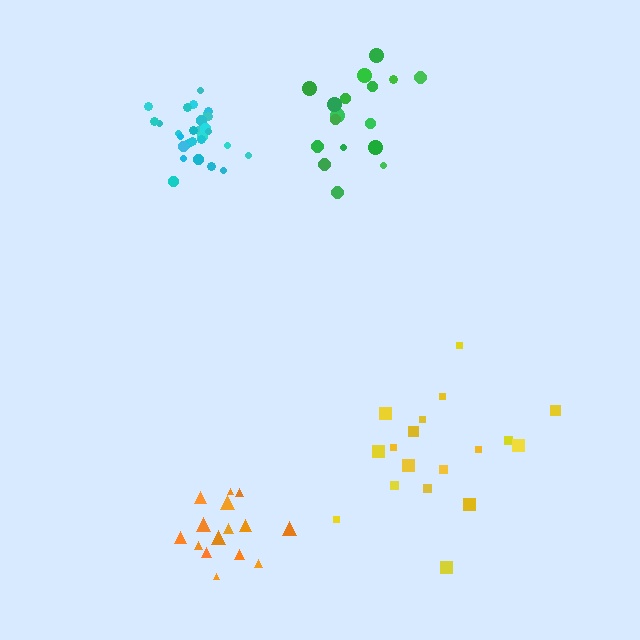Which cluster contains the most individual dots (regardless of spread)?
Cyan (28).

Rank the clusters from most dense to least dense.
cyan, orange, green, yellow.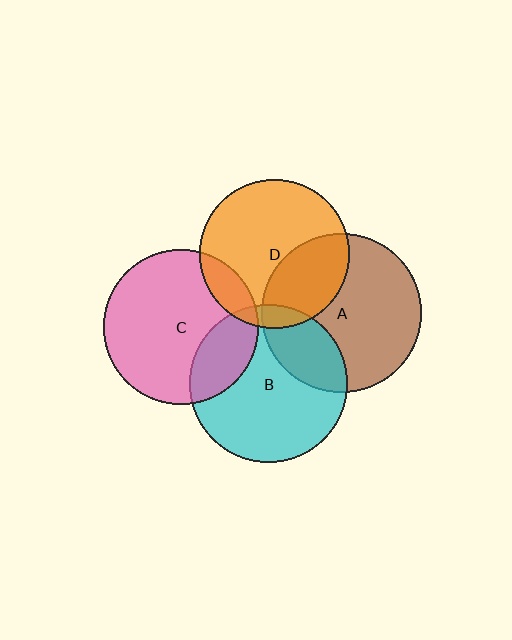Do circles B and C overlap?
Yes.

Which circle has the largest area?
Circle A (brown).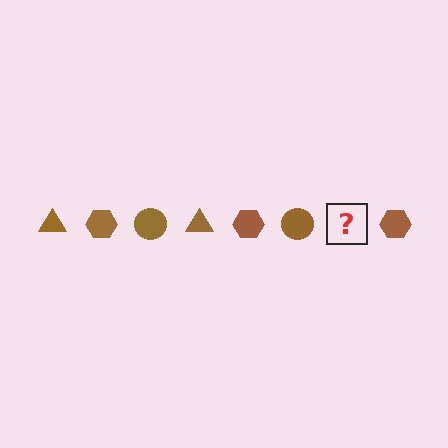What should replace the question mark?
The question mark should be replaced with a brown triangle.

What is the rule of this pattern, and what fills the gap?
The rule is that the pattern cycles through triangle, hexagon, circle shapes in brown. The gap should be filled with a brown triangle.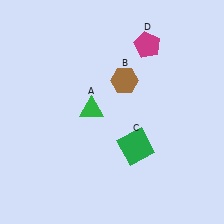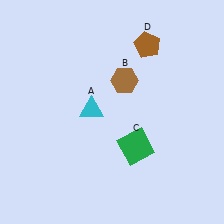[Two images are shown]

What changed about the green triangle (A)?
In Image 1, A is green. In Image 2, it changed to cyan.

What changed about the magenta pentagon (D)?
In Image 1, D is magenta. In Image 2, it changed to brown.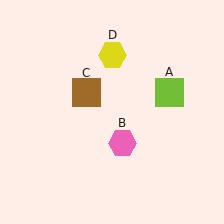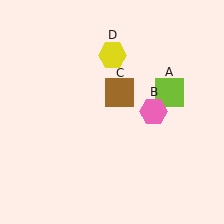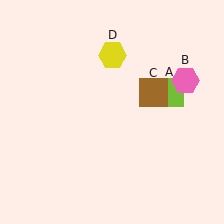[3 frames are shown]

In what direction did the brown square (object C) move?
The brown square (object C) moved right.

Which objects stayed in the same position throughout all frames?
Lime square (object A) and yellow hexagon (object D) remained stationary.